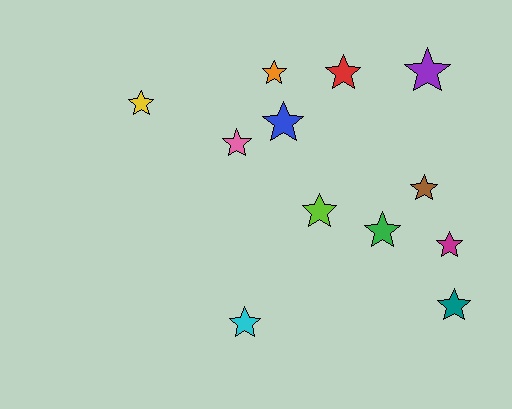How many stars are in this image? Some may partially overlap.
There are 12 stars.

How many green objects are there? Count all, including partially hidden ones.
There is 1 green object.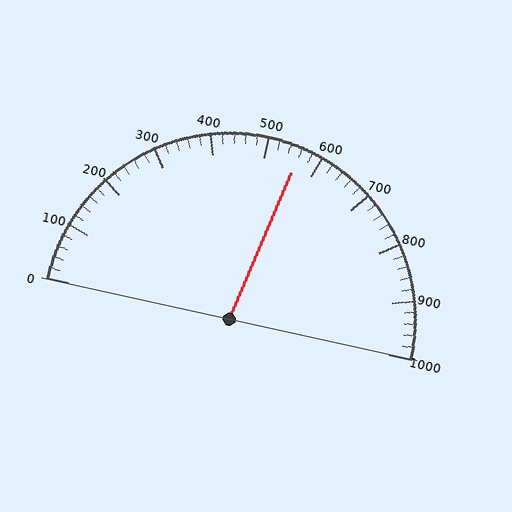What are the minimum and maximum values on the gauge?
The gauge ranges from 0 to 1000.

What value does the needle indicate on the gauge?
The needle indicates approximately 560.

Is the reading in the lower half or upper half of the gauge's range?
The reading is in the upper half of the range (0 to 1000).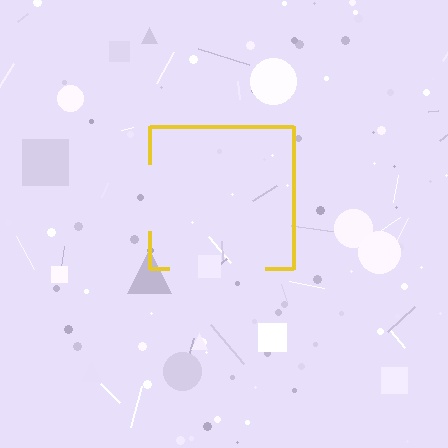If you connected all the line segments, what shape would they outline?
They would outline a square.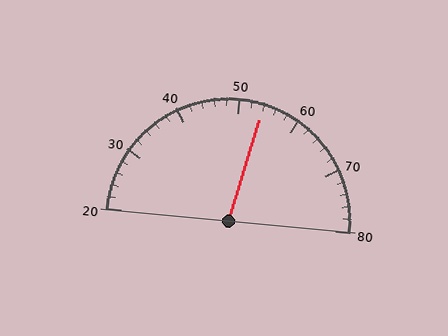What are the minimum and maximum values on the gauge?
The gauge ranges from 20 to 80.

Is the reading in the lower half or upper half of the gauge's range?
The reading is in the upper half of the range (20 to 80).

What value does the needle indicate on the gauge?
The needle indicates approximately 54.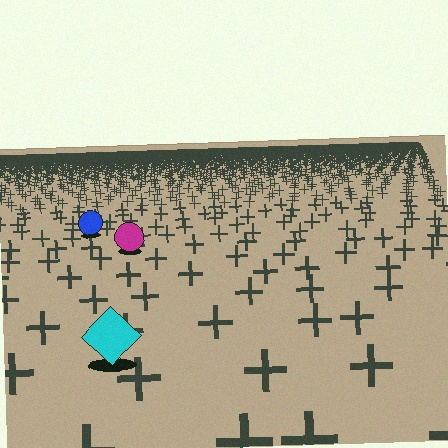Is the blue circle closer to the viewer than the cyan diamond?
No. The cyan diamond is closer — you can tell from the texture gradient: the ground texture is coarser near it.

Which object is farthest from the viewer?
The blue circle is farthest from the viewer. It appears smaller and the ground texture around it is denser.